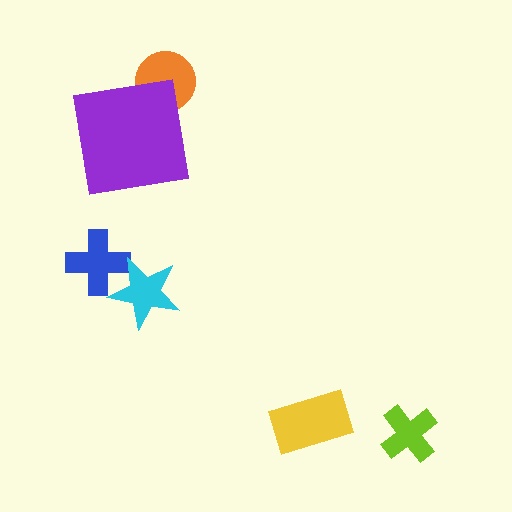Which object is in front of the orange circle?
The purple square is in front of the orange circle.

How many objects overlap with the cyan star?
1 object overlaps with the cyan star.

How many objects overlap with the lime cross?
0 objects overlap with the lime cross.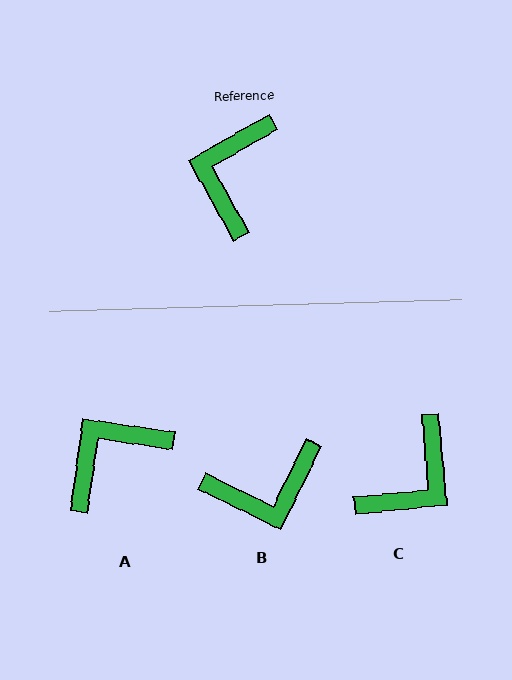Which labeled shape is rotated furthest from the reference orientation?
C, about 156 degrees away.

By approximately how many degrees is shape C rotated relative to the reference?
Approximately 156 degrees counter-clockwise.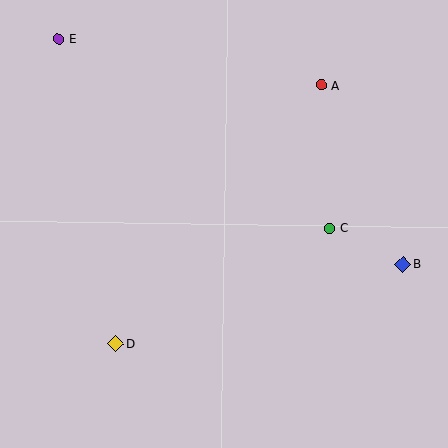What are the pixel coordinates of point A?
Point A is at (321, 85).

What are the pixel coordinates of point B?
Point B is at (403, 264).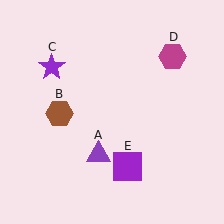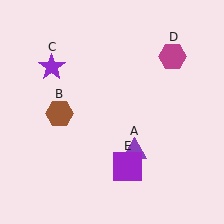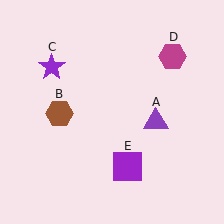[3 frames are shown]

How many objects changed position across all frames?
1 object changed position: purple triangle (object A).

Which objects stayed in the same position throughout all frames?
Brown hexagon (object B) and purple star (object C) and magenta hexagon (object D) and purple square (object E) remained stationary.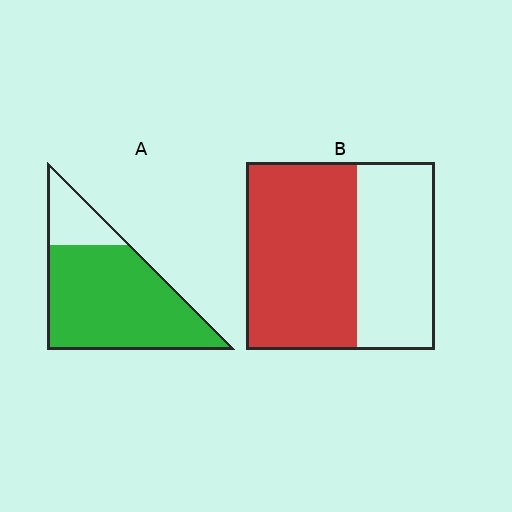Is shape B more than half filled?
Yes.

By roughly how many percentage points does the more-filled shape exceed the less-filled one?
By roughly 20 percentage points (A over B).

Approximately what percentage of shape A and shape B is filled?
A is approximately 80% and B is approximately 60%.